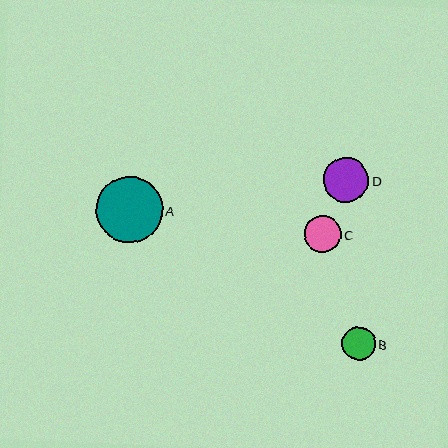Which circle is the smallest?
Circle B is the smallest with a size of approximately 33 pixels.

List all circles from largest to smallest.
From largest to smallest: A, D, C, B.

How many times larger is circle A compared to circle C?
Circle A is approximately 1.8 times the size of circle C.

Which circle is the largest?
Circle A is the largest with a size of approximately 66 pixels.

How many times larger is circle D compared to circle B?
Circle D is approximately 1.3 times the size of circle B.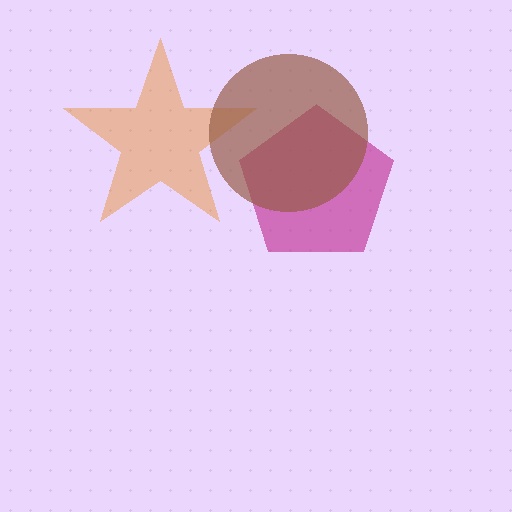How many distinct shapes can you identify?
There are 3 distinct shapes: a magenta pentagon, an orange star, a brown circle.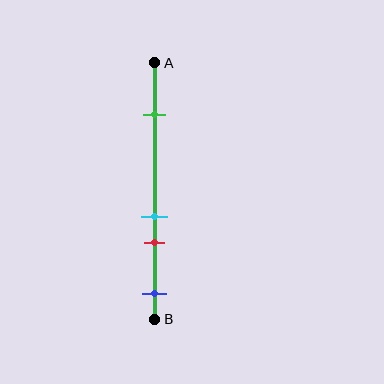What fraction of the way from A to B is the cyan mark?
The cyan mark is approximately 60% (0.6) of the way from A to B.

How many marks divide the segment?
There are 4 marks dividing the segment.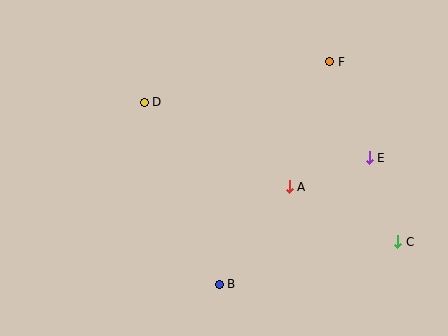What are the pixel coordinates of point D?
Point D is at (144, 102).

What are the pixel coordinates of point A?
Point A is at (289, 187).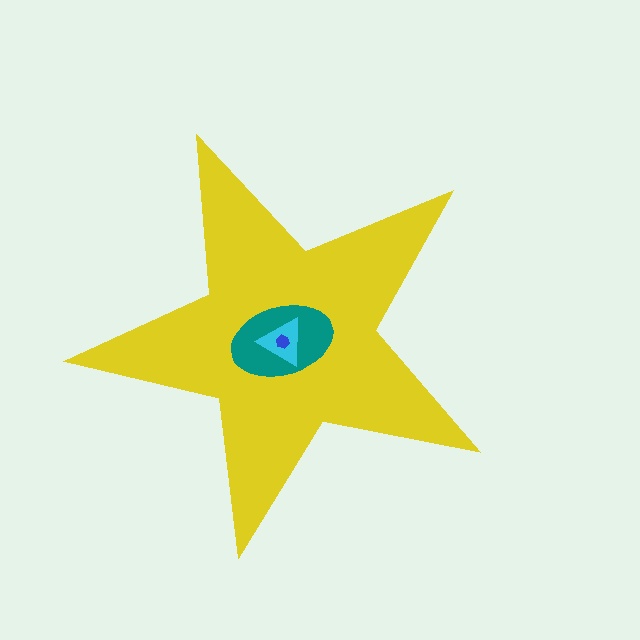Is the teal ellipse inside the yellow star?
Yes.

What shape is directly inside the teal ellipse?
The cyan triangle.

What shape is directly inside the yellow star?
The teal ellipse.